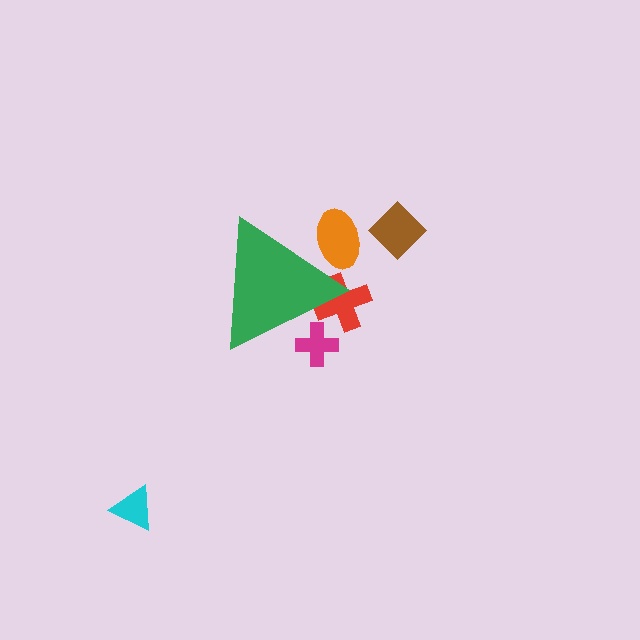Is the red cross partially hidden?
Yes, the red cross is partially hidden behind the green triangle.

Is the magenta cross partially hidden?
Yes, the magenta cross is partially hidden behind the green triangle.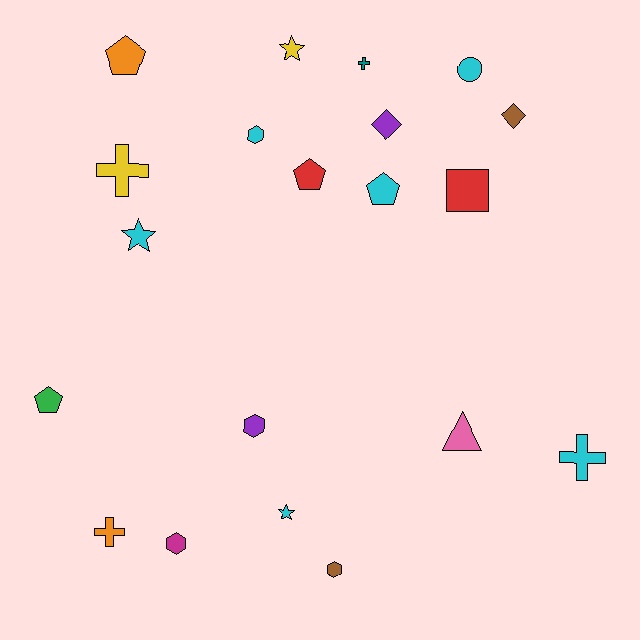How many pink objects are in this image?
There is 1 pink object.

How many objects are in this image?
There are 20 objects.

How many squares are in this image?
There is 1 square.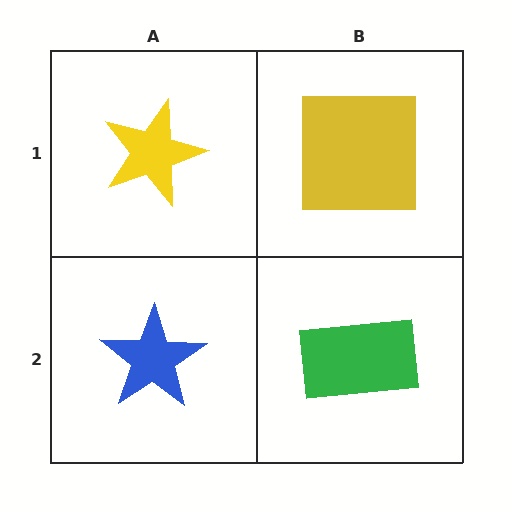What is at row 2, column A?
A blue star.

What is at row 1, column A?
A yellow star.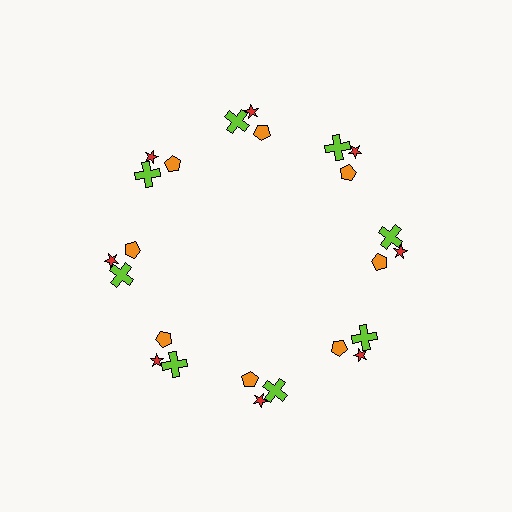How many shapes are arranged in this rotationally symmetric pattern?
There are 24 shapes, arranged in 8 groups of 3.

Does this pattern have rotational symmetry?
Yes, this pattern has 8-fold rotational symmetry. It looks the same after rotating 45 degrees around the center.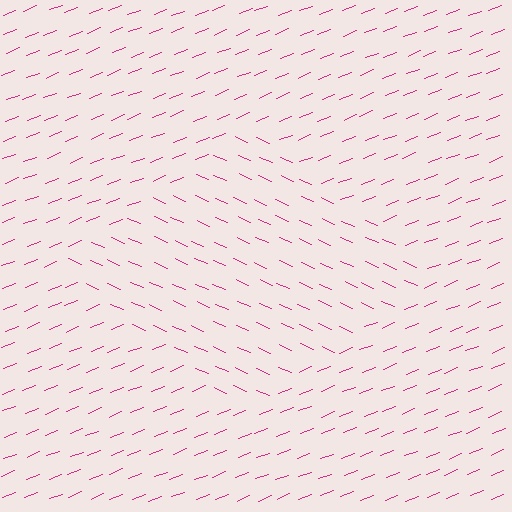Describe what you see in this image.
The image is filled with small magenta line segments. A diamond region in the image has lines oriented differently from the surrounding lines, creating a visible texture boundary.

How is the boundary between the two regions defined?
The boundary is defined purely by a change in line orientation (approximately 45 degrees difference). All lines are the same color and thickness.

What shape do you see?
I see a diamond.